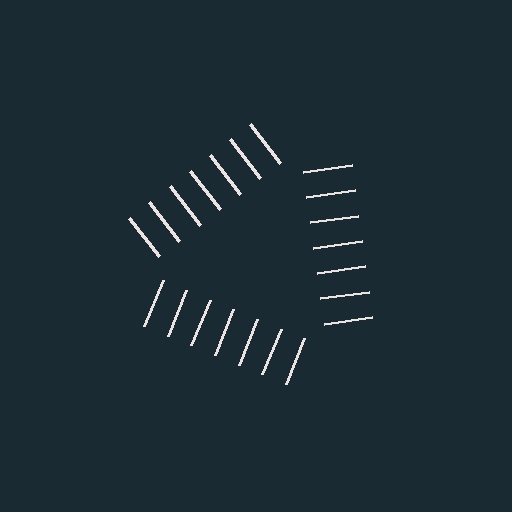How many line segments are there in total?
21 — 7 along each of the 3 edges.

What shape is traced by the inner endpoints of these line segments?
An illusory triangle — the line segments terminate on its edges but no continuous stroke is drawn.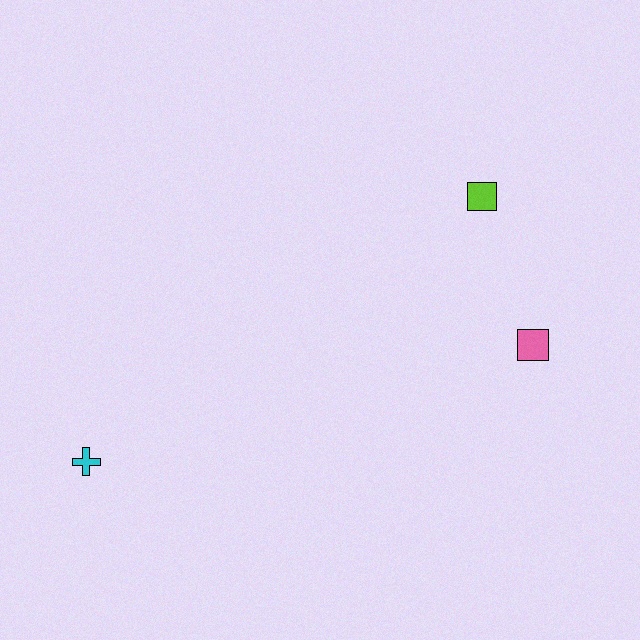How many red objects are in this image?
There are no red objects.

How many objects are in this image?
There are 3 objects.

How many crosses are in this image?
There is 1 cross.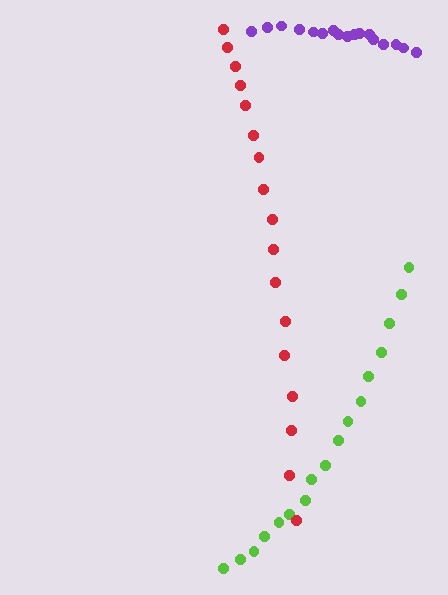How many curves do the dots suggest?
There are 3 distinct paths.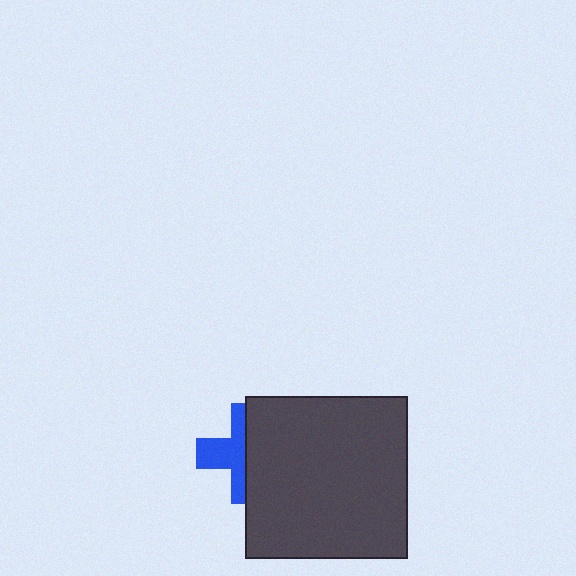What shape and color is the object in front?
The object in front is a dark gray square.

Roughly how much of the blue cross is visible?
About half of it is visible (roughly 48%).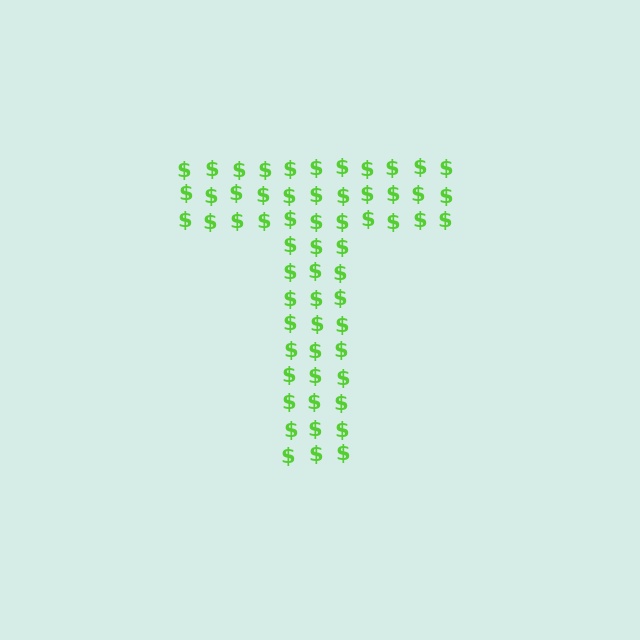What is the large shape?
The large shape is the letter T.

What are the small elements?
The small elements are dollar signs.